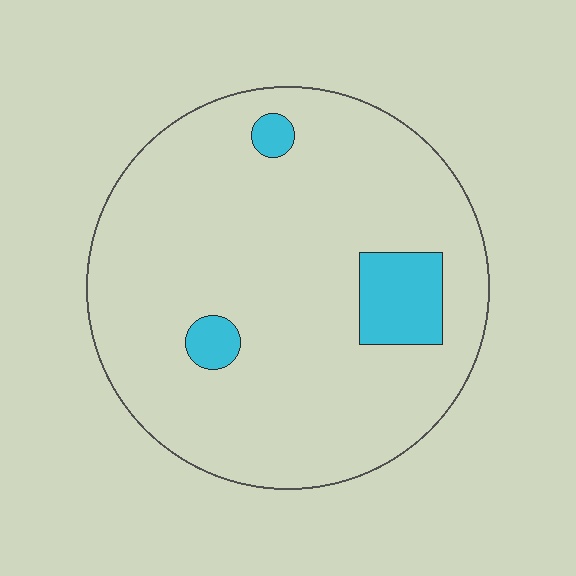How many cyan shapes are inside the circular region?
3.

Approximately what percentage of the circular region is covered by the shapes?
Approximately 10%.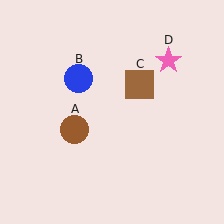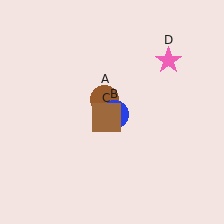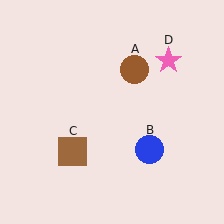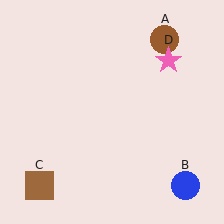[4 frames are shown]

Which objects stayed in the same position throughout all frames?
Pink star (object D) remained stationary.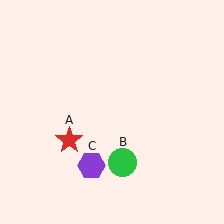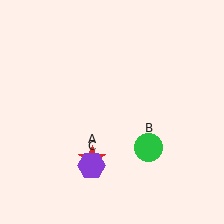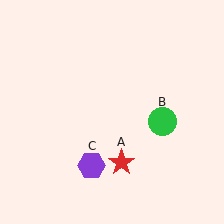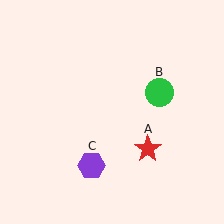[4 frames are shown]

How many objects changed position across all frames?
2 objects changed position: red star (object A), green circle (object B).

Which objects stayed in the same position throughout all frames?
Purple hexagon (object C) remained stationary.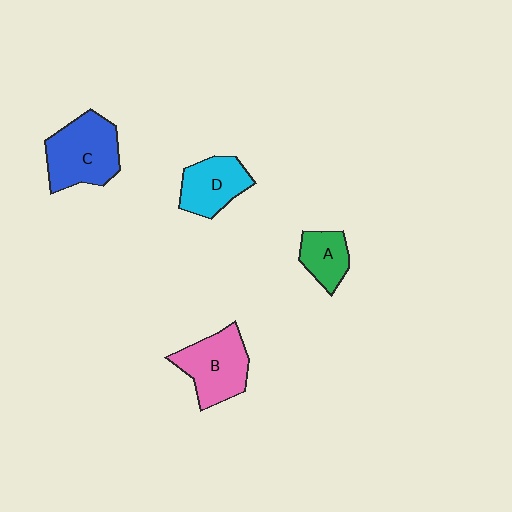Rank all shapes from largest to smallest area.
From largest to smallest: C (blue), B (pink), D (cyan), A (green).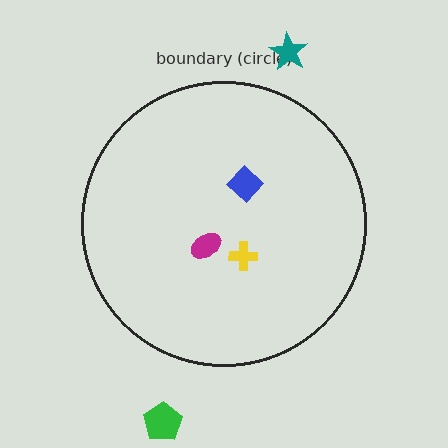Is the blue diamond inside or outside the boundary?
Inside.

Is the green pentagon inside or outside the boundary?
Outside.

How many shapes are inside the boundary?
3 inside, 2 outside.